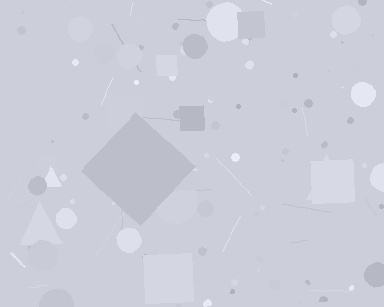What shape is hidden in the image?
A diamond is hidden in the image.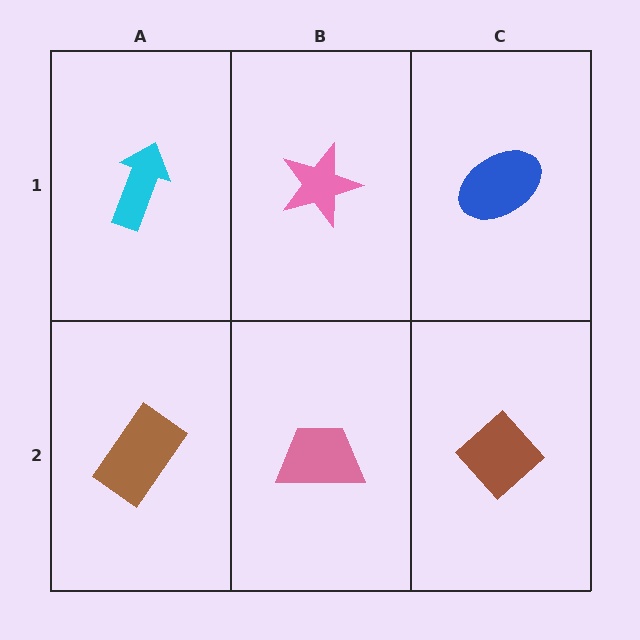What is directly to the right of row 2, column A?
A pink trapezoid.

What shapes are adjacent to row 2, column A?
A cyan arrow (row 1, column A), a pink trapezoid (row 2, column B).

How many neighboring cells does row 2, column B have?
3.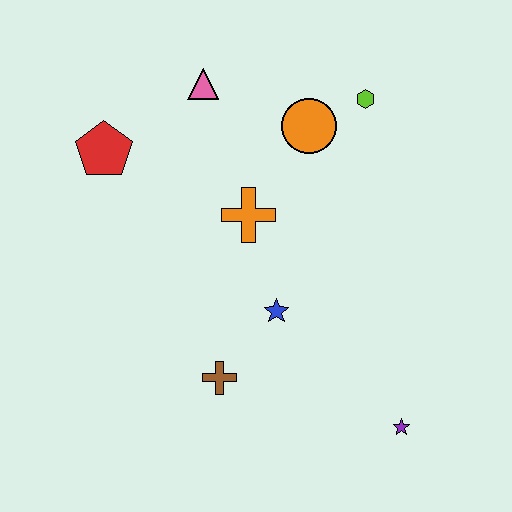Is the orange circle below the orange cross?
No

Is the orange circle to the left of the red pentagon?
No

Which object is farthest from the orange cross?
The purple star is farthest from the orange cross.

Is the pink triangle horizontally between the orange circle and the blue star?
No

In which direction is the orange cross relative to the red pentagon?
The orange cross is to the right of the red pentagon.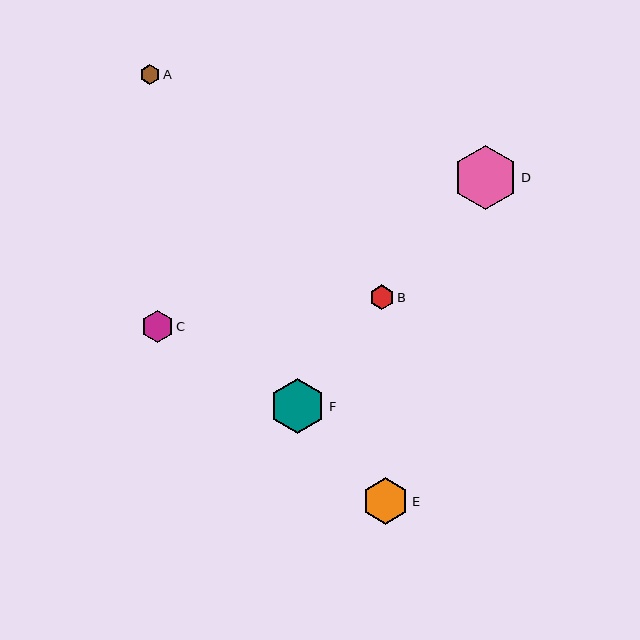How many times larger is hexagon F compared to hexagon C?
Hexagon F is approximately 1.7 times the size of hexagon C.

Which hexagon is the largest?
Hexagon D is the largest with a size of approximately 65 pixels.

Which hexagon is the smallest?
Hexagon A is the smallest with a size of approximately 20 pixels.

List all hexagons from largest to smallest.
From largest to smallest: D, F, E, C, B, A.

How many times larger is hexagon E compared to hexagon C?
Hexagon E is approximately 1.4 times the size of hexagon C.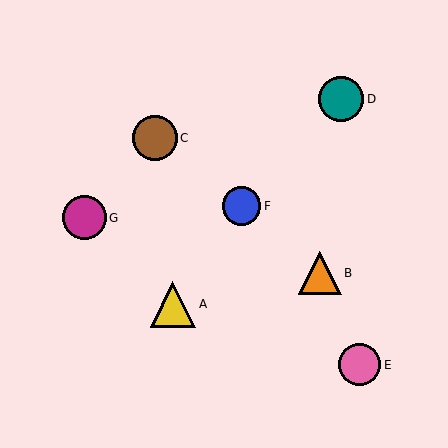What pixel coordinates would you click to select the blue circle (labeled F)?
Click at (242, 206) to select the blue circle F.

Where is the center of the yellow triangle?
The center of the yellow triangle is at (173, 304).